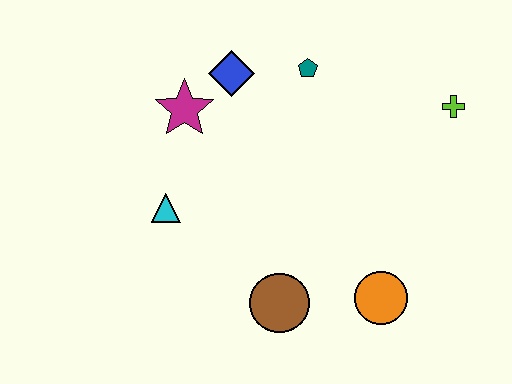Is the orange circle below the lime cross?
Yes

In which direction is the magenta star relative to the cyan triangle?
The magenta star is above the cyan triangle.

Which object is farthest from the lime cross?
The cyan triangle is farthest from the lime cross.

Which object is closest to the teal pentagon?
The blue diamond is closest to the teal pentagon.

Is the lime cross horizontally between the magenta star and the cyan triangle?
No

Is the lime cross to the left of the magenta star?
No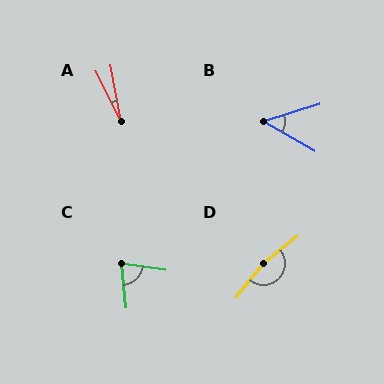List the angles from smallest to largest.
A (16°), B (48°), C (77°), D (168°).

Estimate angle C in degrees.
Approximately 77 degrees.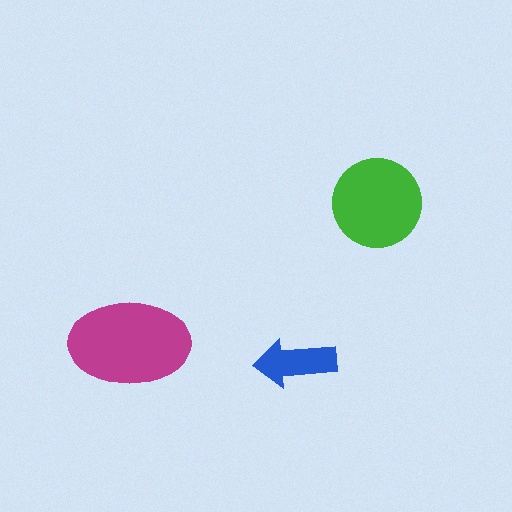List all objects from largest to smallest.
The magenta ellipse, the green circle, the blue arrow.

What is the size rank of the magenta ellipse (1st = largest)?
1st.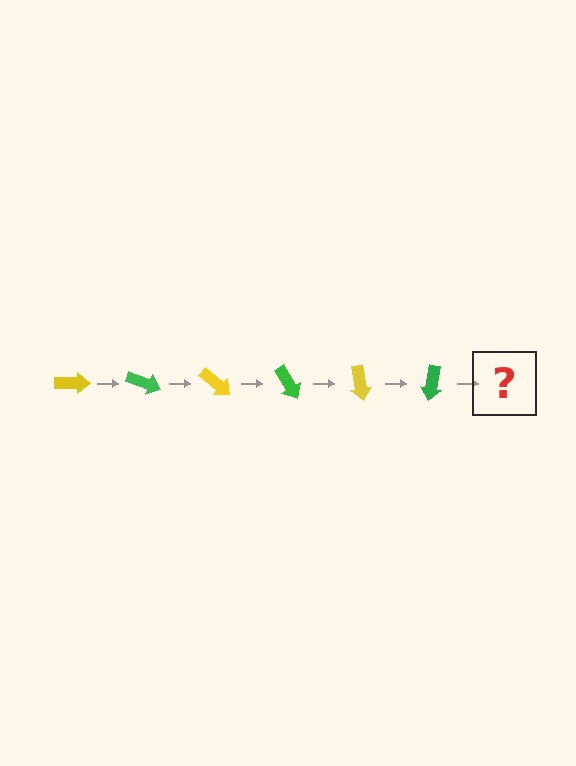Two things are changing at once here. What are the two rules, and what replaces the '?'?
The two rules are that it rotates 20 degrees each step and the color cycles through yellow and green. The '?' should be a yellow arrow, rotated 120 degrees from the start.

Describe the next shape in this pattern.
It should be a yellow arrow, rotated 120 degrees from the start.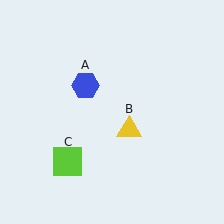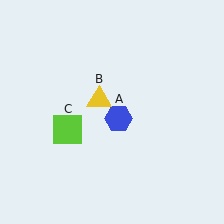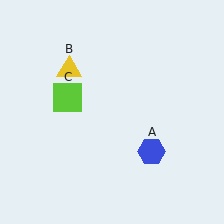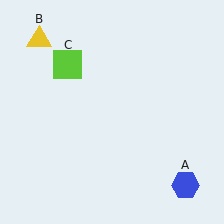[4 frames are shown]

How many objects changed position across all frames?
3 objects changed position: blue hexagon (object A), yellow triangle (object B), lime square (object C).